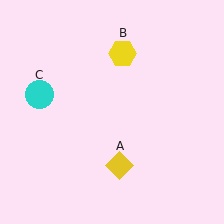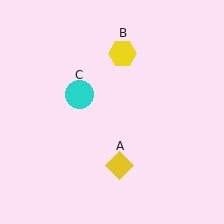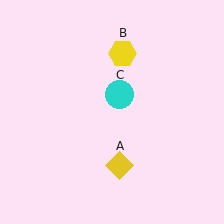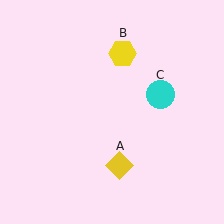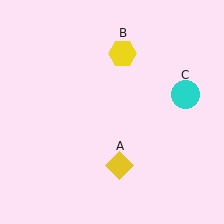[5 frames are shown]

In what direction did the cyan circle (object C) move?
The cyan circle (object C) moved right.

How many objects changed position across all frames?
1 object changed position: cyan circle (object C).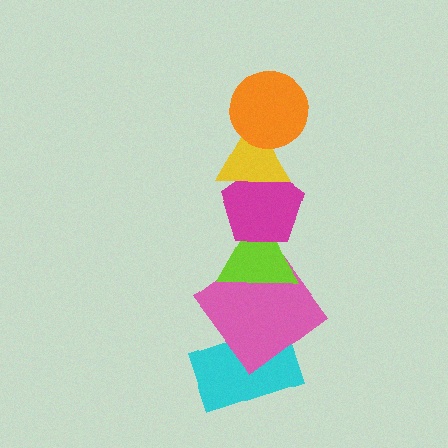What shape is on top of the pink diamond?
The lime triangle is on top of the pink diamond.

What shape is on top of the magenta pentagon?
The yellow triangle is on top of the magenta pentagon.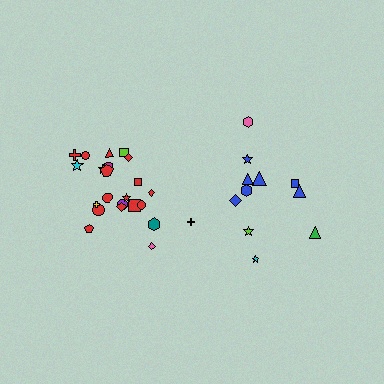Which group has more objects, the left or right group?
The left group.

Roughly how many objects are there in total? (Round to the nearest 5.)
Roughly 35 objects in total.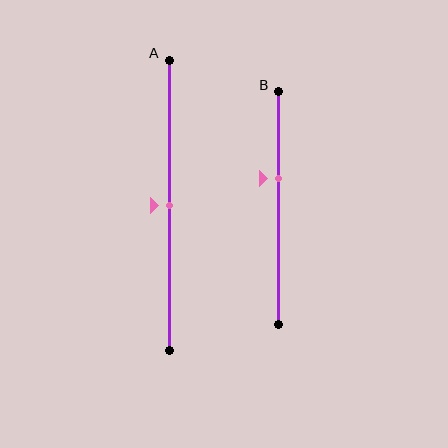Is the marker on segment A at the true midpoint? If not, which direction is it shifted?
Yes, the marker on segment A is at the true midpoint.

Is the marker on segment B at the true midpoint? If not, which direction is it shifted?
No, the marker on segment B is shifted upward by about 12% of the segment length.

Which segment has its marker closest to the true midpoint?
Segment A has its marker closest to the true midpoint.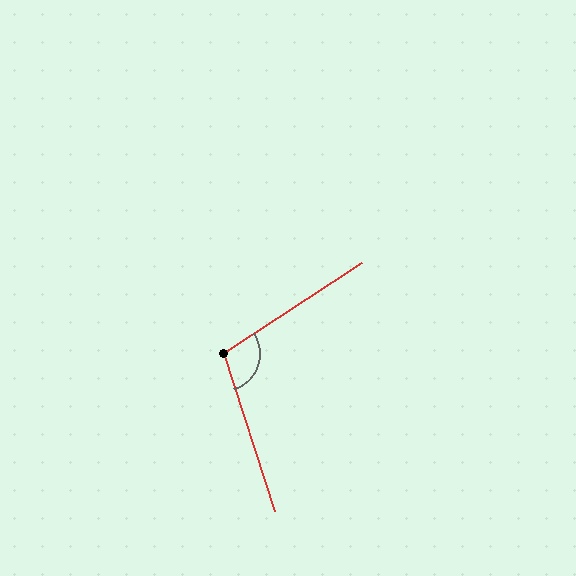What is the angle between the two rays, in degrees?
Approximately 105 degrees.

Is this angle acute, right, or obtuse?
It is obtuse.